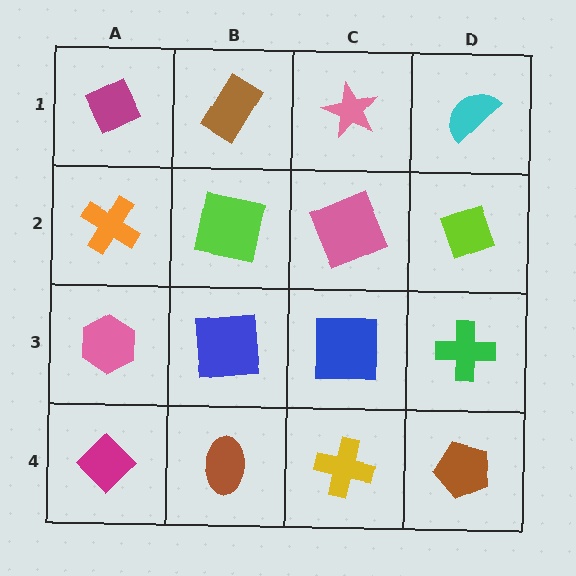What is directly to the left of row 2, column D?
A pink square.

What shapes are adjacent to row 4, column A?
A pink hexagon (row 3, column A), a brown ellipse (row 4, column B).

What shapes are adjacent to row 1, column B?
A lime square (row 2, column B), a magenta diamond (row 1, column A), a pink star (row 1, column C).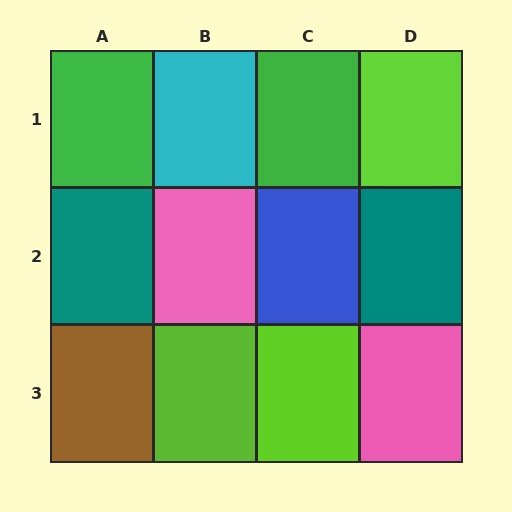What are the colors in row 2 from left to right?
Teal, pink, blue, teal.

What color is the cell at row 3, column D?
Pink.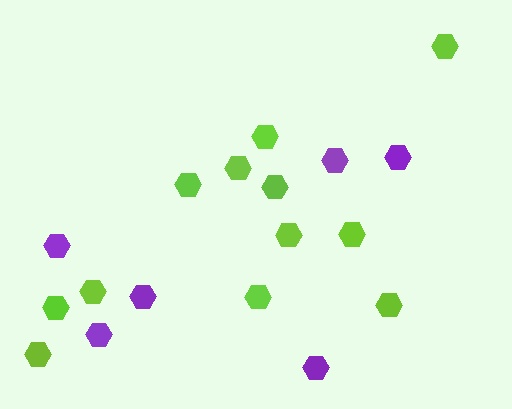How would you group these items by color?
There are 2 groups: one group of purple hexagons (6) and one group of lime hexagons (12).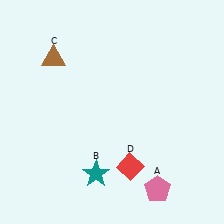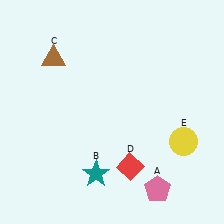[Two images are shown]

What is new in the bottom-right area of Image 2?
A yellow circle (E) was added in the bottom-right area of Image 2.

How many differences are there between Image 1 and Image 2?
There is 1 difference between the two images.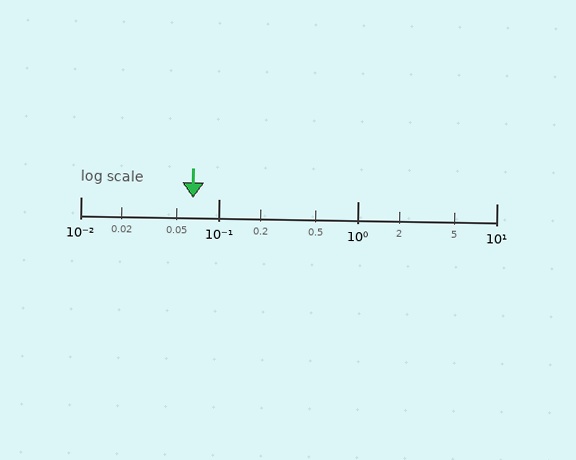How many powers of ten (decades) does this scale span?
The scale spans 3 decades, from 0.01 to 10.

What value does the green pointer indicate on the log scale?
The pointer indicates approximately 0.065.